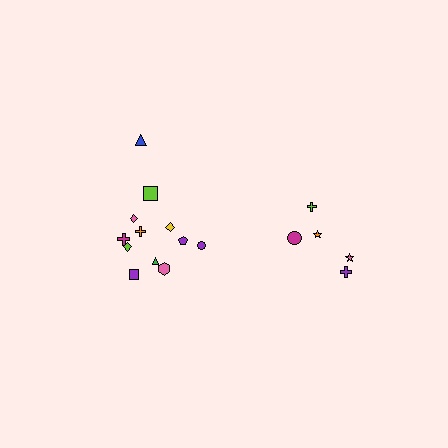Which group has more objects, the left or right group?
The left group.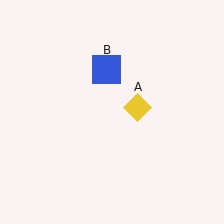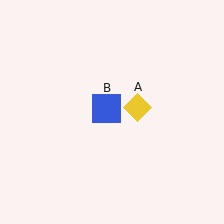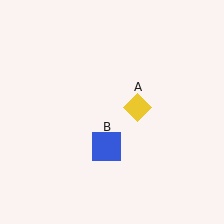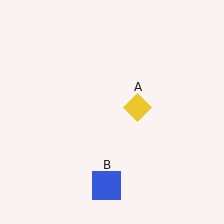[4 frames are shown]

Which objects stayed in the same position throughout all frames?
Yellow diamond (object A) remained stationary.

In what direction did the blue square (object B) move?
The blue square (object B) moved down.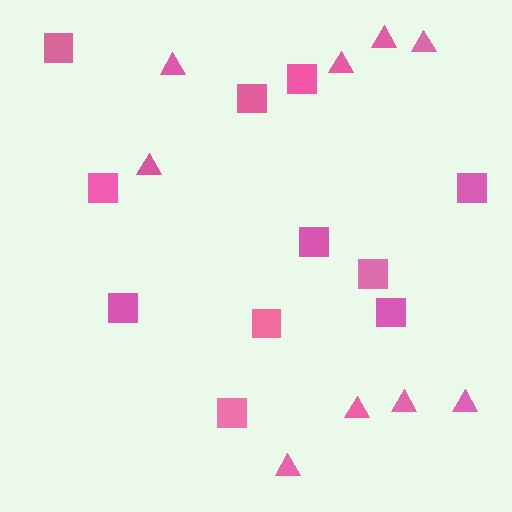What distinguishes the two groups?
There are 2 groups: one group of squares (11) and one group of triangles (9).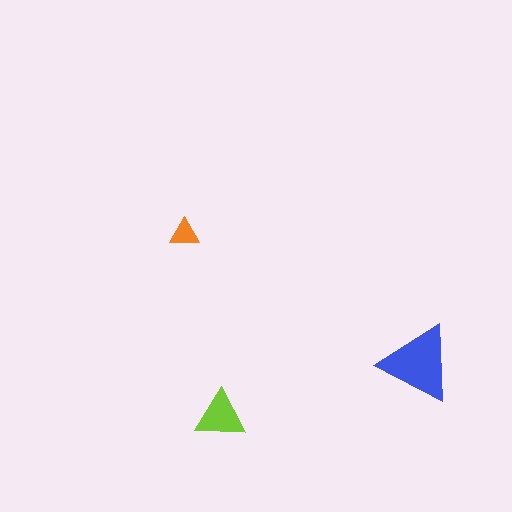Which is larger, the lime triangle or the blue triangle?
The blue one.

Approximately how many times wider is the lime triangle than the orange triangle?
About 1.5 times wider.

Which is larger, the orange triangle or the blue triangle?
The blue one.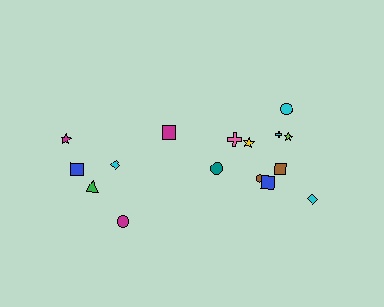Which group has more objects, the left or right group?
The right group.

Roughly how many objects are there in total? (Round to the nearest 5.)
Roughly 15 objects in total.